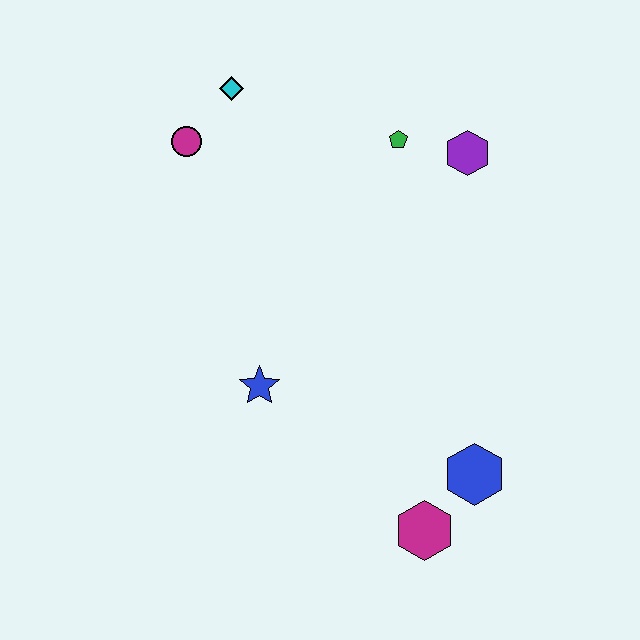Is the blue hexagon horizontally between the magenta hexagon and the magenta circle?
No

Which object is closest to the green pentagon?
The purple hexagon is closest to the green pentagon.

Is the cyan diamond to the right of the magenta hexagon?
No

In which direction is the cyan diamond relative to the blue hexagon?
The cyan diamond is above the blue hexagon.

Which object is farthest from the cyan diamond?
The magenta hexagon is farthest from the cyan diamond.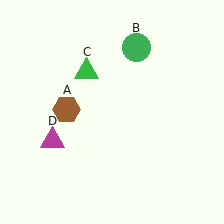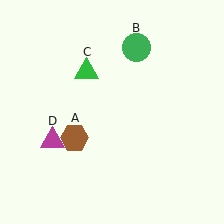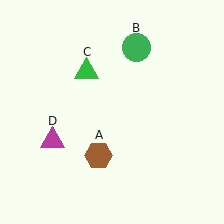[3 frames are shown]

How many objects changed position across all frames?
1 object changed position: brown hexagon (object A).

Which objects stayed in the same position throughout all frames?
Green circle (object B) and green triangle (object C) and magenta triangle (object D) remained stationary.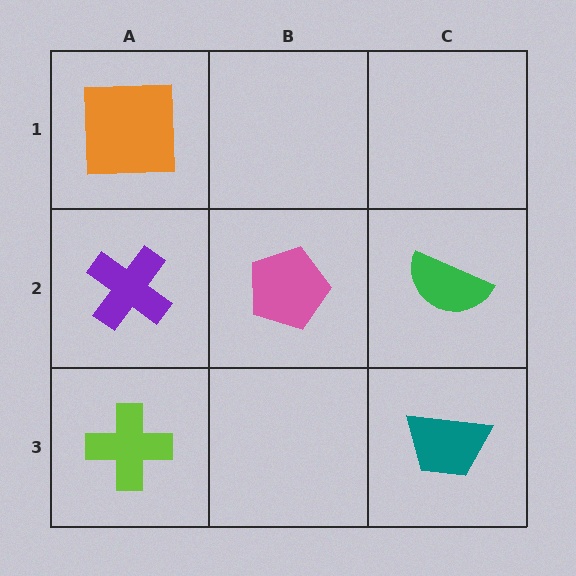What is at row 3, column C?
A teal trapezoid.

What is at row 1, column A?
An orange square.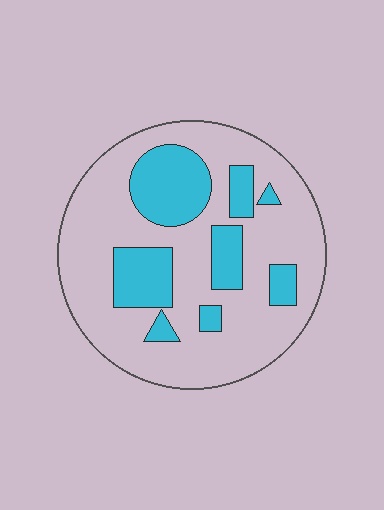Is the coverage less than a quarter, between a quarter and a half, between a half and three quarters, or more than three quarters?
Between a quarter and a half.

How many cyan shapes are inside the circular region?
8.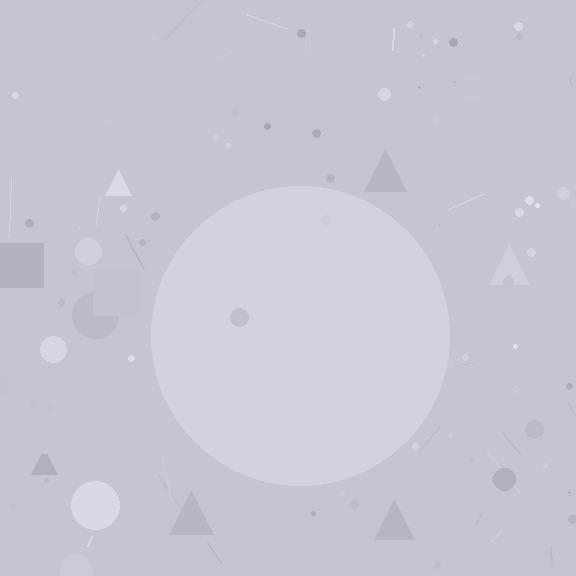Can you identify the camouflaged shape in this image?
The camouflaged shape is a circle.